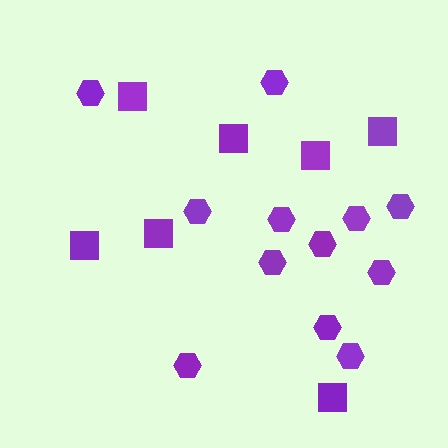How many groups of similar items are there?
There are 2 groups: one group of hexagons (12) and one group of squares (7).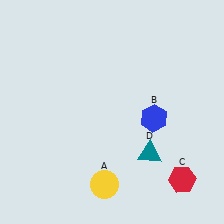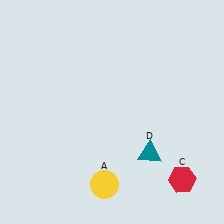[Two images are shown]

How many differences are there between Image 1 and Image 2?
There is 1 difference between the two images.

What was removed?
The blue hexagon (B) was removed in Image 2.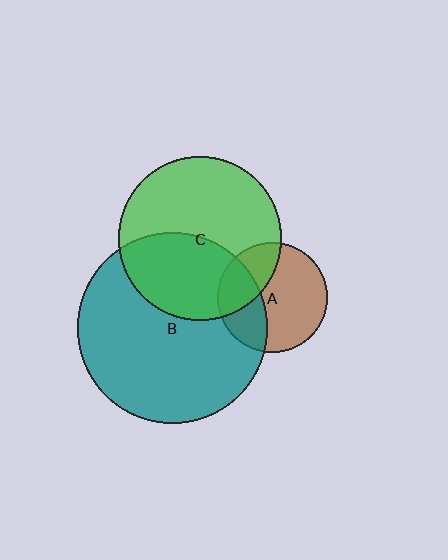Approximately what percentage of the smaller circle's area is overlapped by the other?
Approximately 30%.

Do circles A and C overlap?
Yes.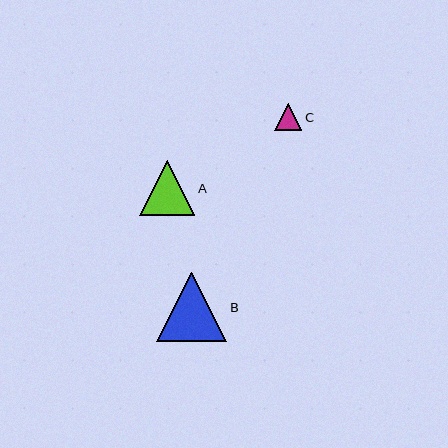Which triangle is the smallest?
Triangle C is the smallest with a size of approximately 27 pixels.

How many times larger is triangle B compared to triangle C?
Triangle B is approximately 2.5 times the size of triangle C.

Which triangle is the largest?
Triangle B is the largest with a size of approximately 70 pixels.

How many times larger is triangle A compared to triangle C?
Triangle A is approximately 2.0 times the size of triangle C.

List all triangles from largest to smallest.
From largest to smallest: B, A, C.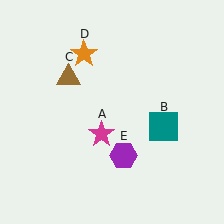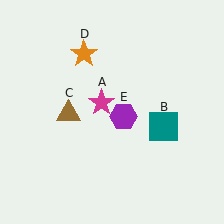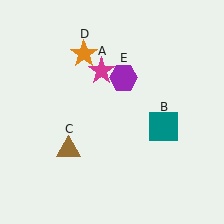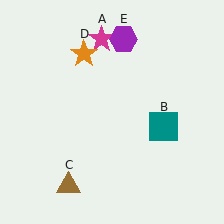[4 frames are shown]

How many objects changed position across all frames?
3 objects changed position: magenta star (object A), brown triangle (object C), purple hexagon (object E).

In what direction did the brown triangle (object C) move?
The brown triangle (object C) moved down.